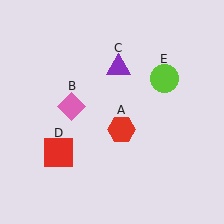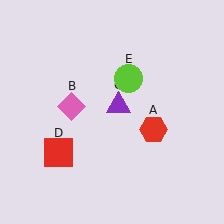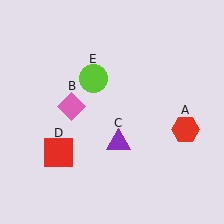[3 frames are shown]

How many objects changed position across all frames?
3 objects changed position: red hexagon (object A), purple triangle (object C), lime circle (object E).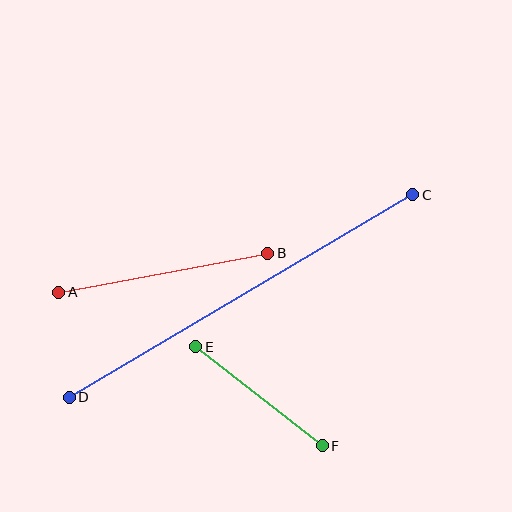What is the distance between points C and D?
The distance is approximately 399 pixels.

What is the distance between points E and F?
The distance is approximately 161 pixels.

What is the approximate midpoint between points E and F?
The midpoint is at approximately (259, 396) pixels.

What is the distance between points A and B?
The distance is approximately 212 pixels.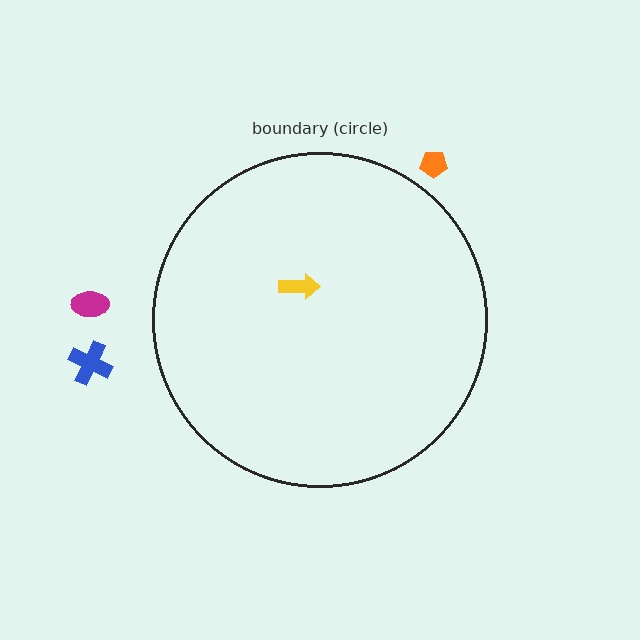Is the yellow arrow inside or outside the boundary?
Inside.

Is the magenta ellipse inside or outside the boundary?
Outside.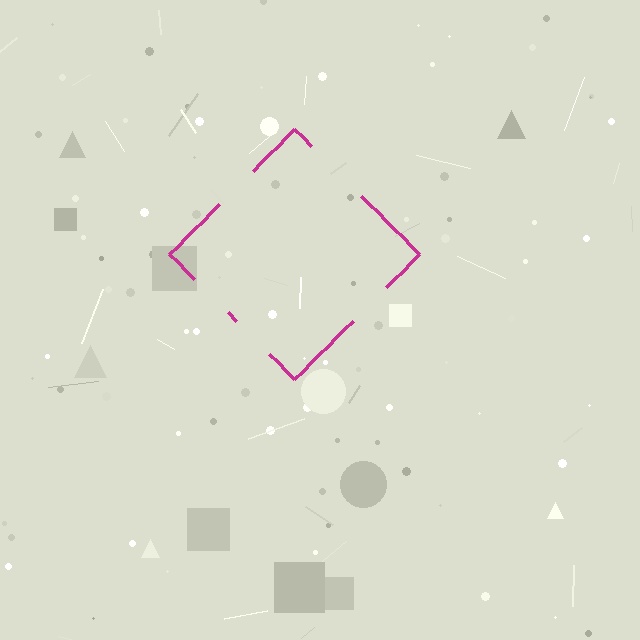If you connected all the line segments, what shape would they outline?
They would outline a diamond.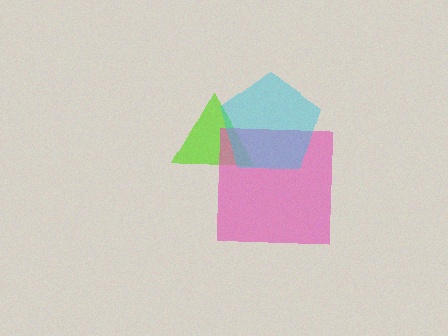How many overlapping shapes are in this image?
There are 3 overlapping shapes in the image.